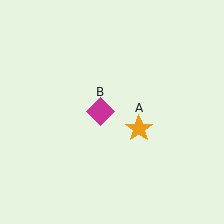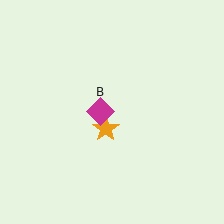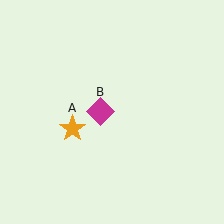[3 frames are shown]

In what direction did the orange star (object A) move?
The orange star (object A) moved left.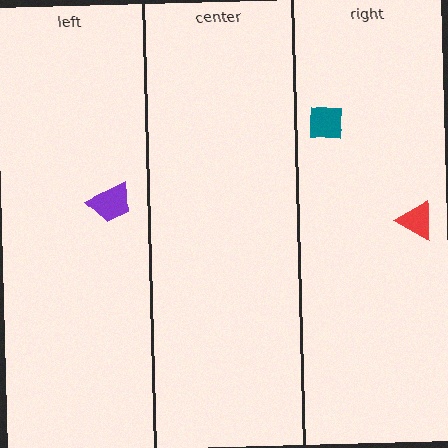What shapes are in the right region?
The teal square, the red triangle.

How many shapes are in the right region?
2.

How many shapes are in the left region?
1.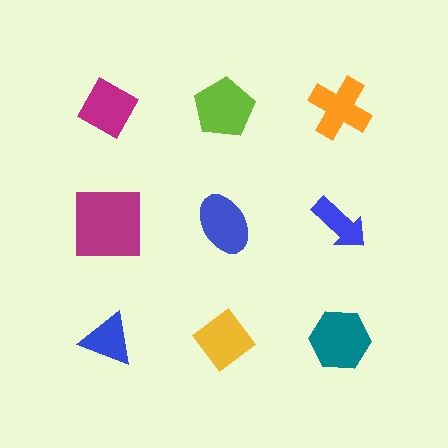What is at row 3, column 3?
A teal hexagon.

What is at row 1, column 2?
A lime pentagon.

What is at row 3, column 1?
A blue triangle.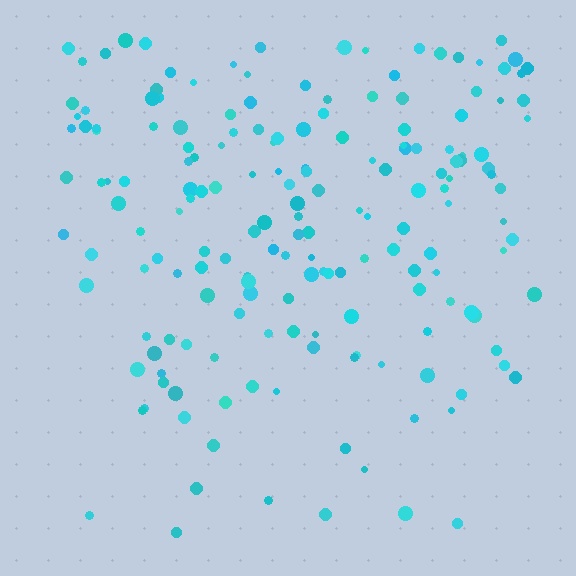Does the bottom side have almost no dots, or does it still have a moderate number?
Still a moderate number, just noticeably fewer than the top.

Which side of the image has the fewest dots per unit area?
The bottom.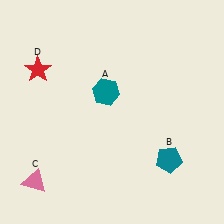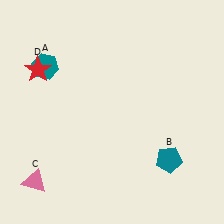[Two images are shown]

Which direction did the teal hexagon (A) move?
The teal hexagon (A) moved left.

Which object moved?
The teal hexagon (A) moved left.